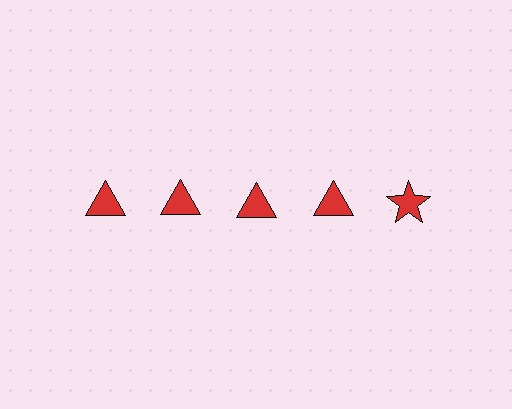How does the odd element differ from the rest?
It has a different shape: star instead of triangle.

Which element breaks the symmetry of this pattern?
The red star in the top row, rightmost column breaks the symmetry. All other shapes are red triangles.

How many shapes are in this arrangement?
There are 5 shapes arranged in a grid pattern.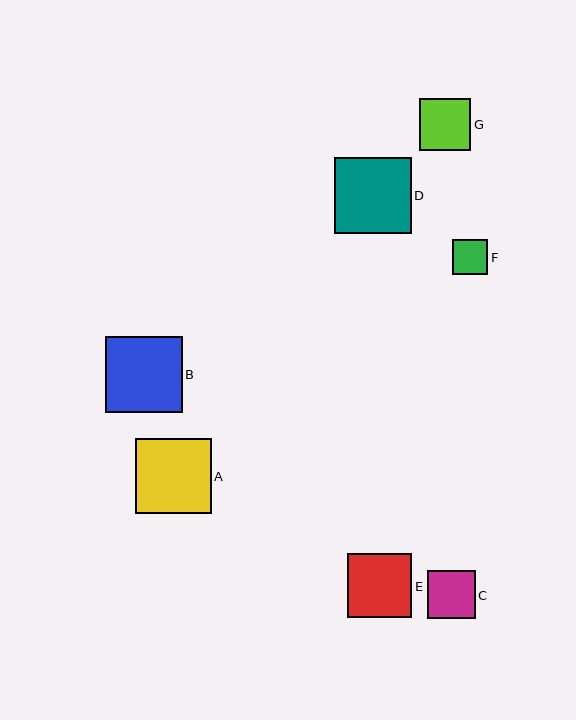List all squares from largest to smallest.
From largest to smallest: B, D, A, E, G, C, F.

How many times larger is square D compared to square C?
Square D is approximately 1.6 times the size of square C.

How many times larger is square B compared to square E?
Square B is approximately 1.2 times the size of square E.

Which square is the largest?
Square B is the largest with a size of approximately 77 pixels.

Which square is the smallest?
Square F is the smallest with a size of approximately 36 pixels.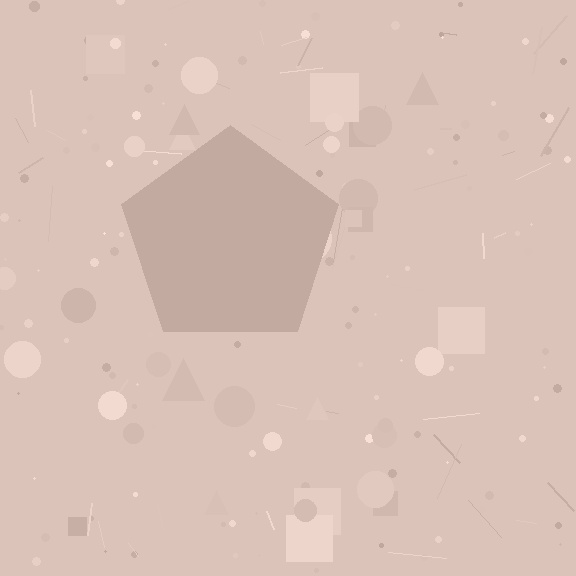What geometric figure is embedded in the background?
A pentagon is embedded in the background.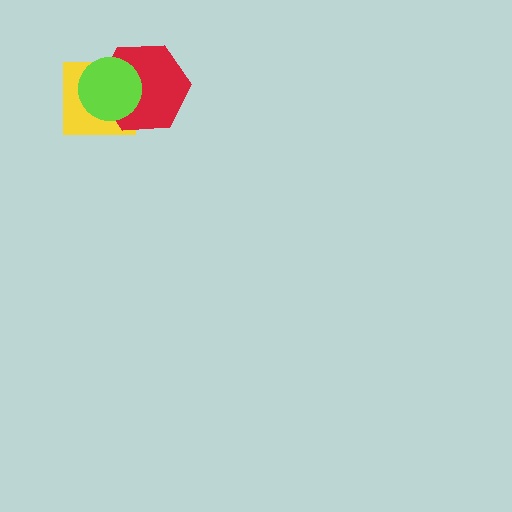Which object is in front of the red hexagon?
The lime circle is in front of the red hexagon.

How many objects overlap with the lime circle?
2 objects overlap with the lime circle.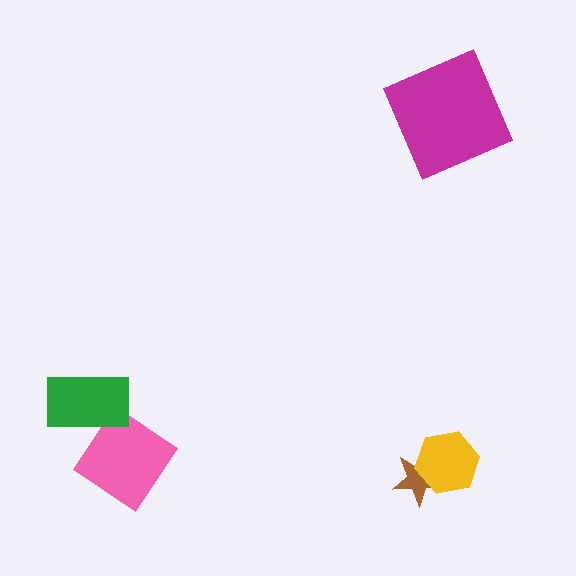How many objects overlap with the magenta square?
0 objects overlap with the magenta square.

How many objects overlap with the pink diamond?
1 object overlaps with the pink diamond.